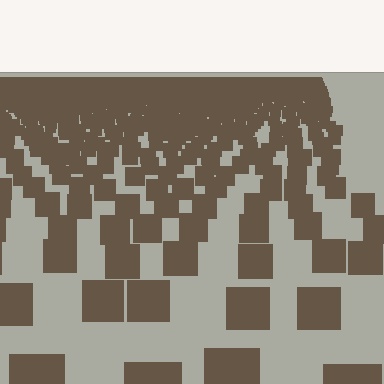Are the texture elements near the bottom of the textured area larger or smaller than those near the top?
Larger. Near the bottom, elements are closer to the viewer and appear at a bigger on-screen size.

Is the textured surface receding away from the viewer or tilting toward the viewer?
The surface is receding away from the viewer. Texture elements get smaller and denser toward the top.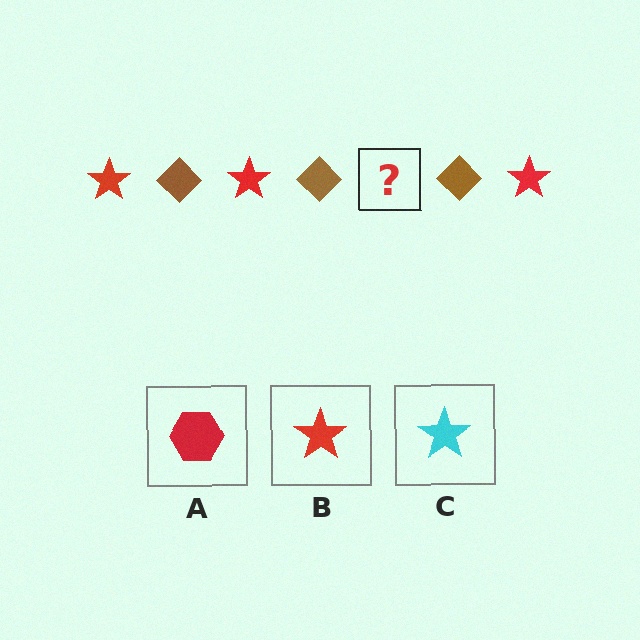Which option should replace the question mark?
Option B.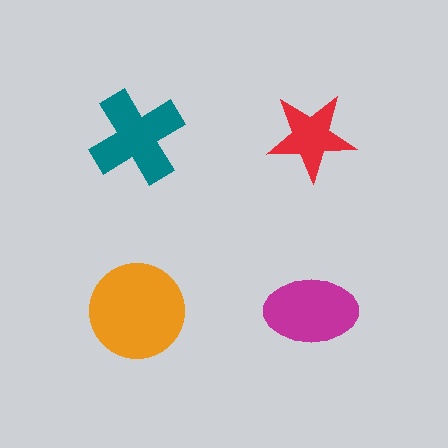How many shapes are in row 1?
2 shapes.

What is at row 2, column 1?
An orange circle.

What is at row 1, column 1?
A teal cross.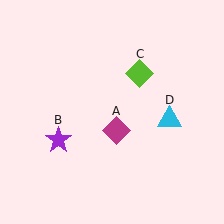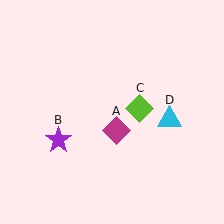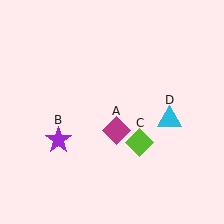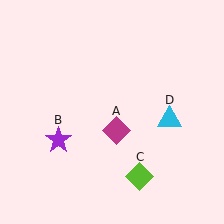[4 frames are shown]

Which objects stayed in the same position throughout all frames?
Magenta diamond (object A) and purple star (object B) and cyan triangle (object D) remained stationary.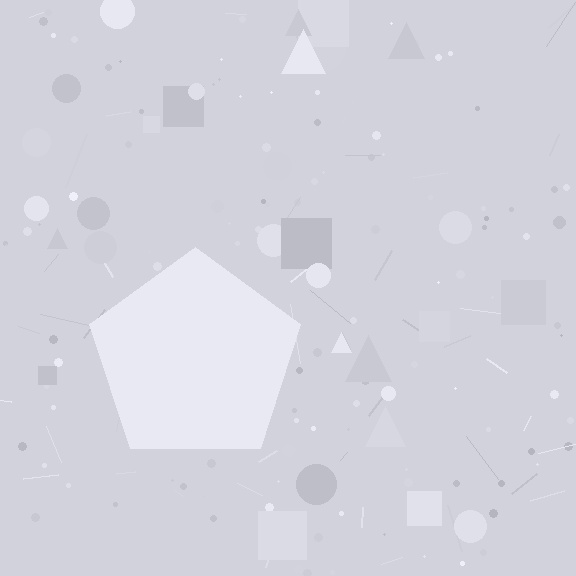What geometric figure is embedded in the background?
A pentagon is embedded in the background.